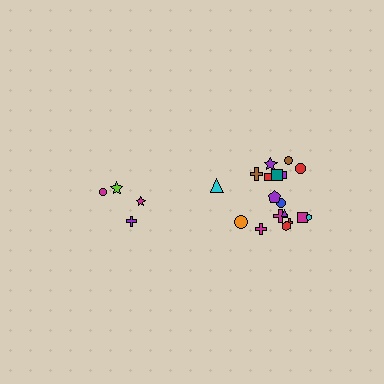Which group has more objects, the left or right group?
The right group.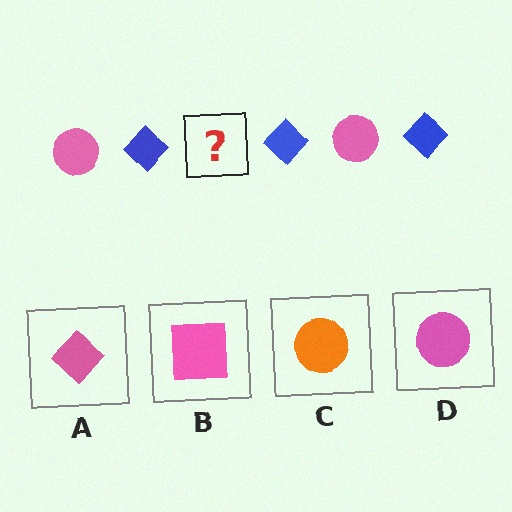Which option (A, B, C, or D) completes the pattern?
D.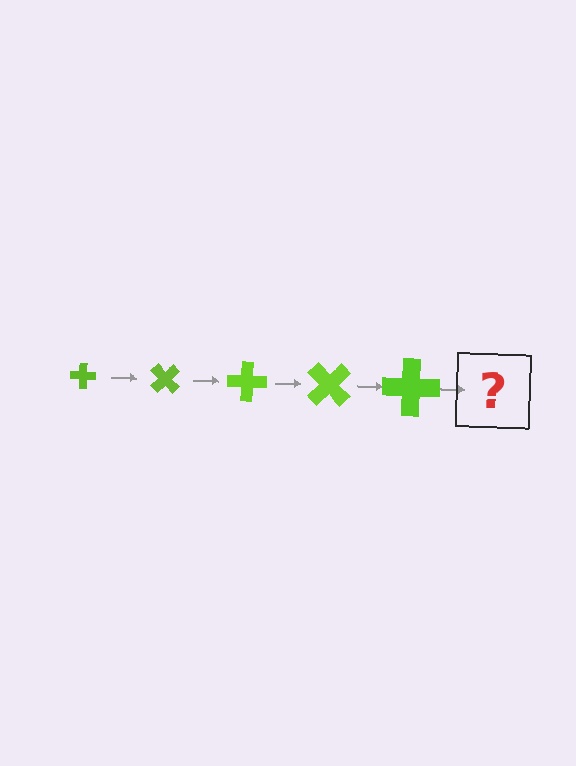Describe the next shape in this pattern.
It should be a cross, larger than the previous one and rotated 225 degrees from the start.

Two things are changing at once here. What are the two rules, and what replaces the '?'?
The two rules are that the cross grows larger each step and it rotates 45 degrees each step. The '?' should be a cross, larger than the previous one and rotated 225 degrees from the start.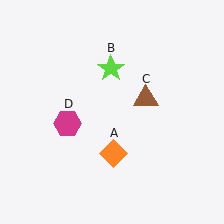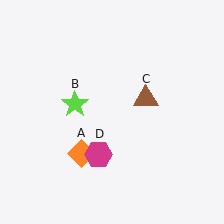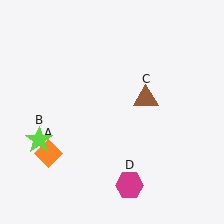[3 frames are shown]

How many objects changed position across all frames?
3 objects changed position: orange diamond (object A), lime star (object B), magenta hexagon (object D).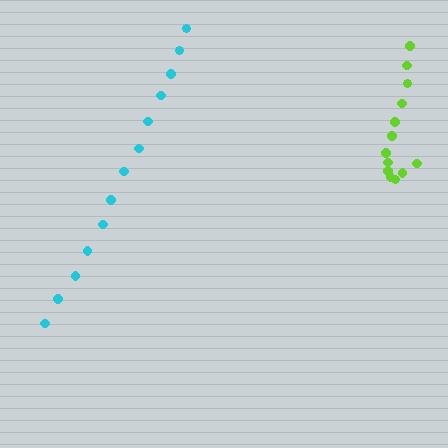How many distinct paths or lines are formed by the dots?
There are 2 distinct paths.